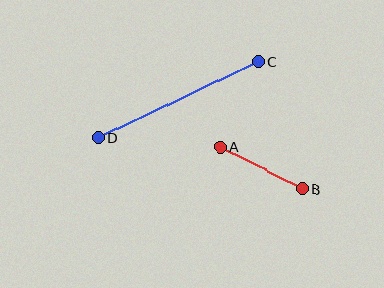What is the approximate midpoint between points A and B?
The midpoint is at approximately (261, 168) pixels.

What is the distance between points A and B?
The distance is approximately 93 pixels.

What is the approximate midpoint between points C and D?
The midpoint is at approximately (178, 100) pixels.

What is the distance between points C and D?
The distance is approximately 177 pixels.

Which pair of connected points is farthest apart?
Points C and D are farthest apart.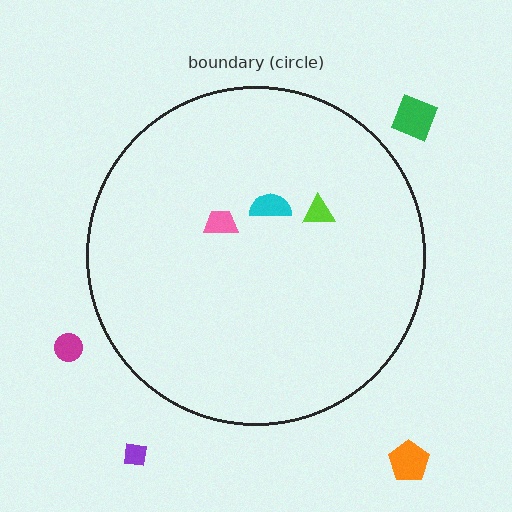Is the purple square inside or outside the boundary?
Outside.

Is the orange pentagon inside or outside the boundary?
Outside.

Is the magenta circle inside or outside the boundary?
Outside.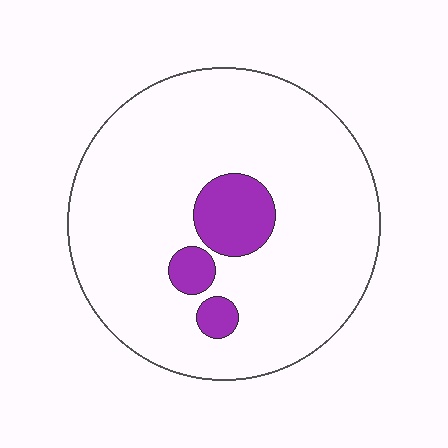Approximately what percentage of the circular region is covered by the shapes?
Approximately 10%.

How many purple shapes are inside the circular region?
3.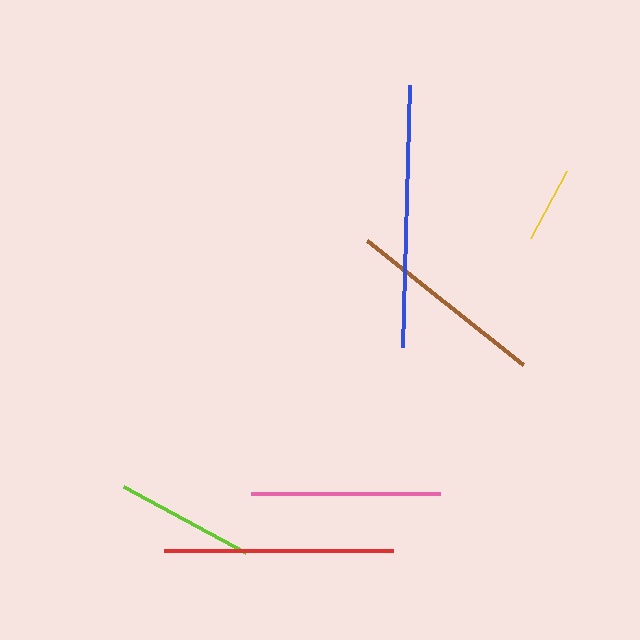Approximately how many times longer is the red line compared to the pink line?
The red line is approximately 1.2 times the length of the pink line.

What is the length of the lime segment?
The lime segment is approximately 139 pixels long.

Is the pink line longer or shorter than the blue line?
The blue line is longer than the pink line.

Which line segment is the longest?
The blue line is the longest at approximately 262 pixels.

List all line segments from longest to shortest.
From longest to shortest: blue, red, brown, pink, lime, yellow.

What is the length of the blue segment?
The blue segment is approximately 262 pixels long.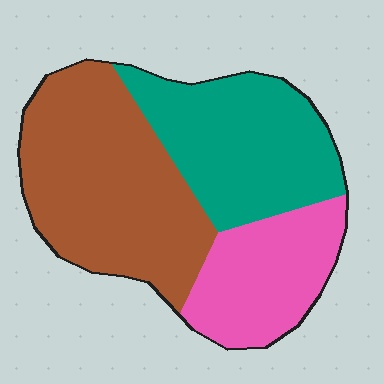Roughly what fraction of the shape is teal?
Teal takes up between a quarter and a half of the shape.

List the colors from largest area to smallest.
From largest to smallest: brown, teal, pink.